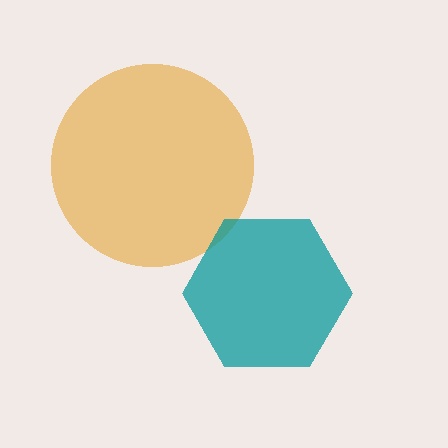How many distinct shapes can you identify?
There are 2 distinct shapes: an orange circle, a teal hexagon.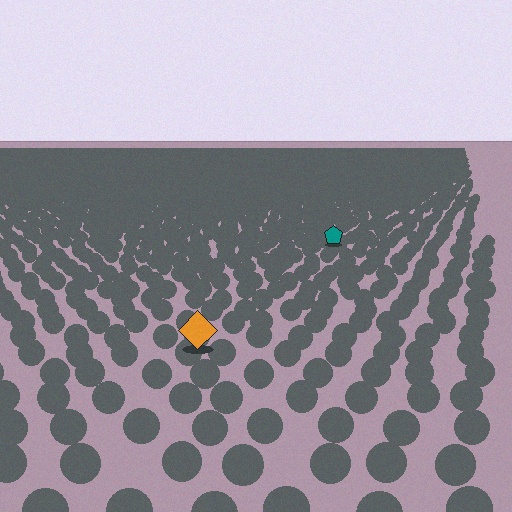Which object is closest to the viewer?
The orange diamond is closest. The texture marks near it are larger and more spread out.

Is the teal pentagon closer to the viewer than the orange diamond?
No. The orange diamond is closer — you can tell from the texture gradient: the ground texture is coarser near it.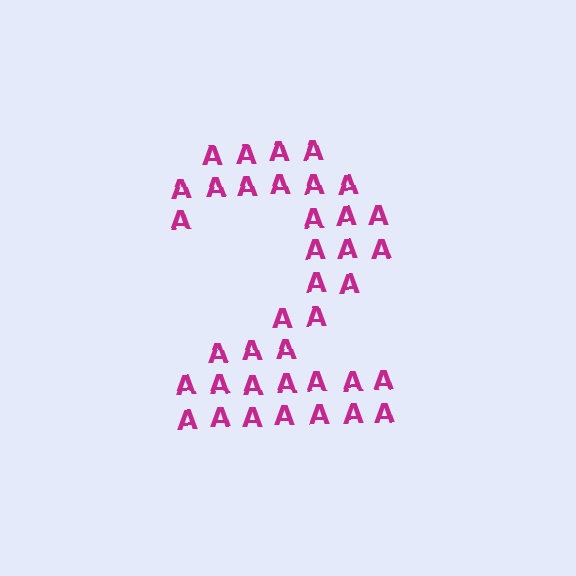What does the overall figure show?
The overall figure shows the digit 2.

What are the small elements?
The small elements are letter A's.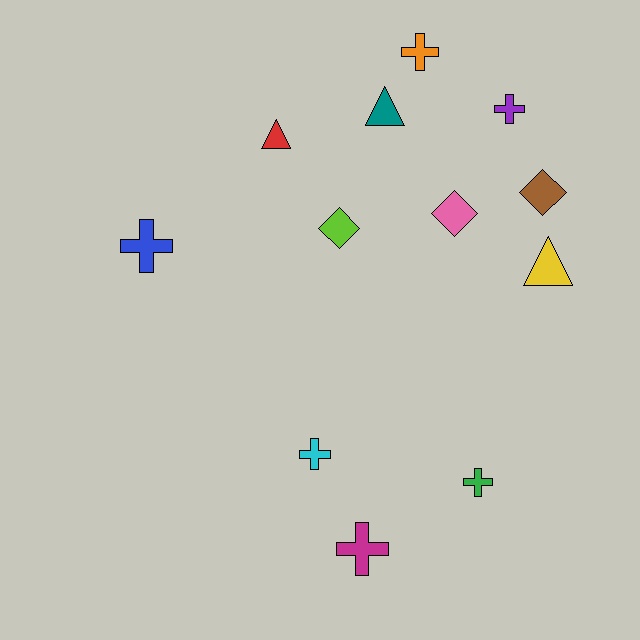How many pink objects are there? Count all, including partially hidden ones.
There is 1 pink object.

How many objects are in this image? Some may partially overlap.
There are 12 objects.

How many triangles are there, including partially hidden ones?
There are 3 triangles.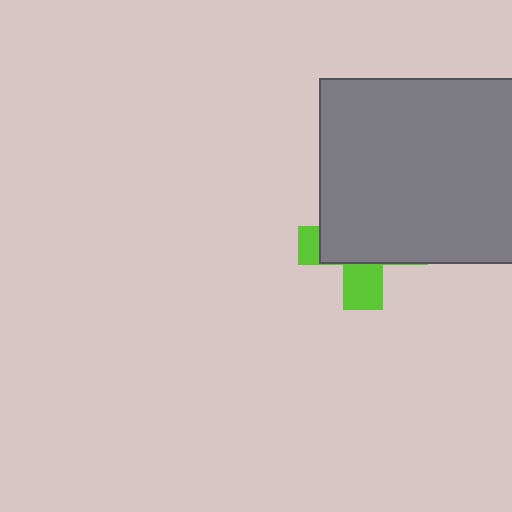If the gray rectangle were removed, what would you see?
You would see the complete lime cross.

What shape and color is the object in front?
The object in front is a gray rectangle.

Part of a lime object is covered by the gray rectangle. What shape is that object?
It is a cross.